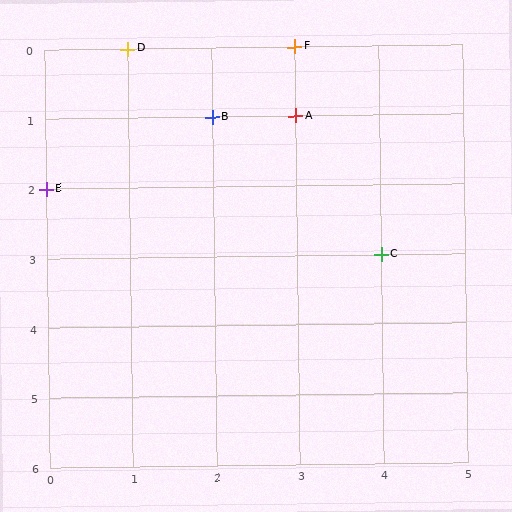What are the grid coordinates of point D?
Point D is at grid coordinates (1, 0).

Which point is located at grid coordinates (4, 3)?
Point C is at (4, 3).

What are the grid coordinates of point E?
Point E is at grid coordinates (0, 2).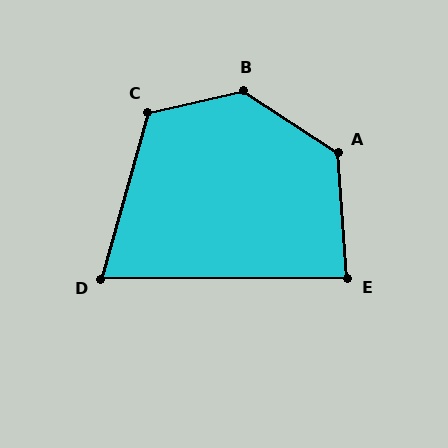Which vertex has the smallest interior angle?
D, at approximately 74 degrees.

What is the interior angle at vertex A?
Approximately 127 degrees (obtuse).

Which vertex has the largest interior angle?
B, at approximately 134 degrees.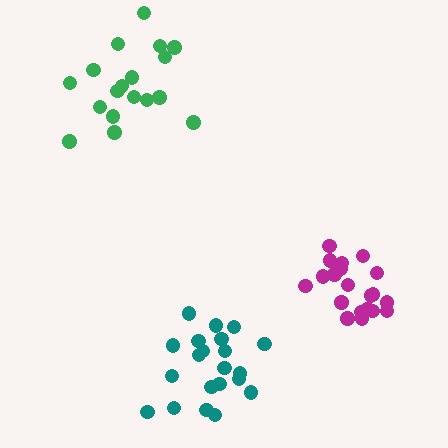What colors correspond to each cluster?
The clusters are colored: magenta, green, teal.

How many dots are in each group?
Group 1: 20 dots, Group 2: 18 dots, Group 3: 21 dots (59 total).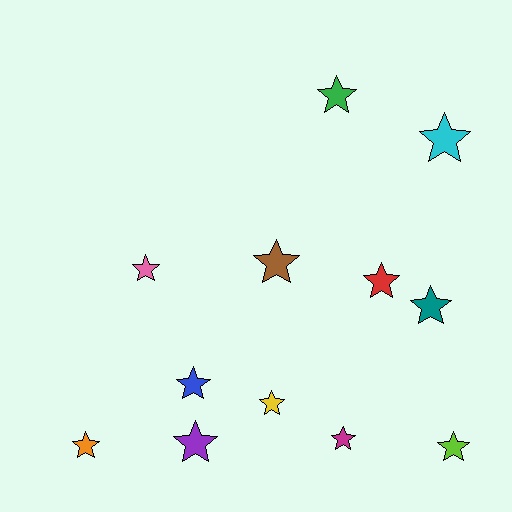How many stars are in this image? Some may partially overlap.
There are 12 stars.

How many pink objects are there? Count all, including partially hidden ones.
There is 1 pink object.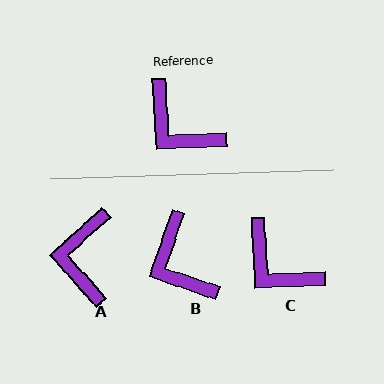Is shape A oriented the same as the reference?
No, it is off by about 51 degrees.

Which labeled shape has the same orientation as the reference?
C.